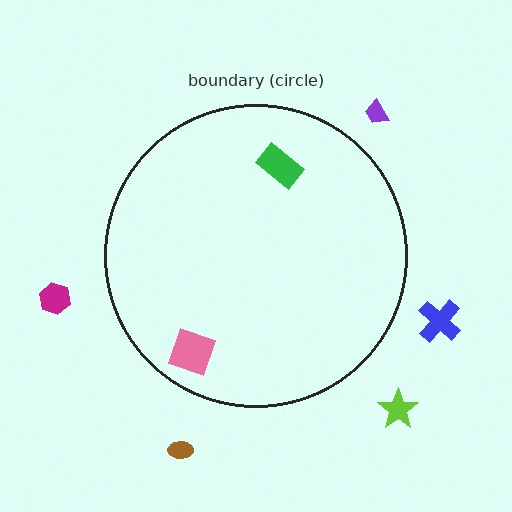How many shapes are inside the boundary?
2 inside, 5 outside.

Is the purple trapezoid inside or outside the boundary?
Outside.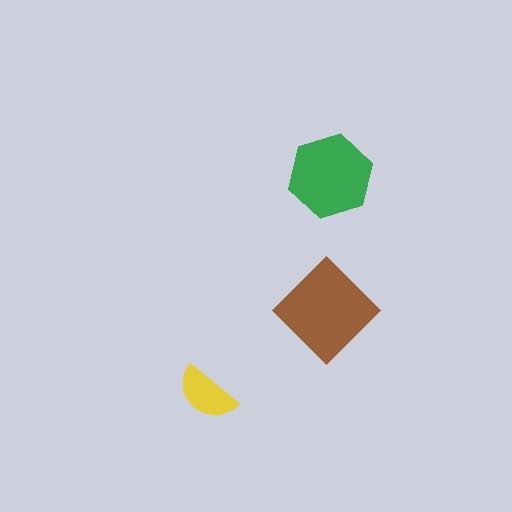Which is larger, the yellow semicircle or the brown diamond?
The brown diamond.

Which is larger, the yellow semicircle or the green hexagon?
The green hexagon.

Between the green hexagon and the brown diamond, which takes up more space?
The brown diamond.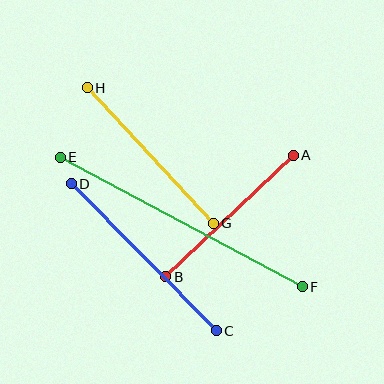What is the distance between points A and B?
The distance is approximately 176 pixels.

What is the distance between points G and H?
The distance is approximately 185 pixels.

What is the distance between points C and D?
The distance is approximately 206 pixels.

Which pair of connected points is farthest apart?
Points E and F are farthest apart.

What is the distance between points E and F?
The distance is approximately 275 pixels.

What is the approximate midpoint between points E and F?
The midpoint is at approximately (181, 222) pixels.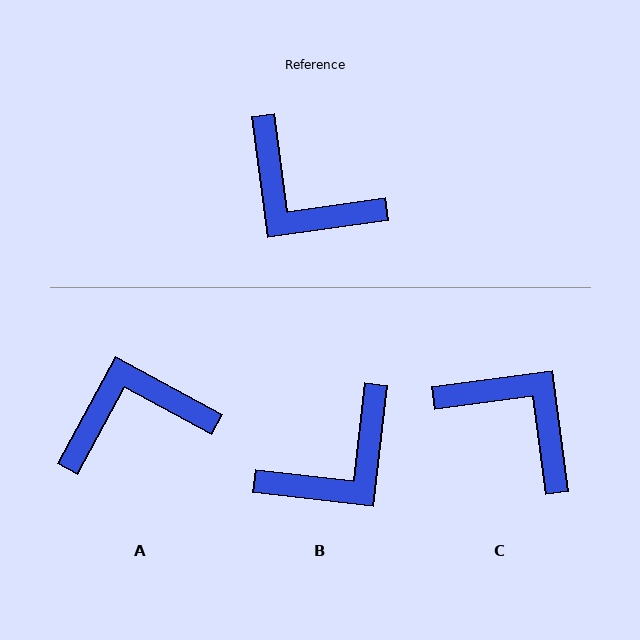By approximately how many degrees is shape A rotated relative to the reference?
Approximately 126 degrees clockwise.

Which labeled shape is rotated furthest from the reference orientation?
C, about 180 degrees away.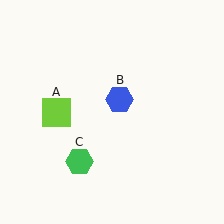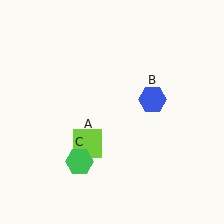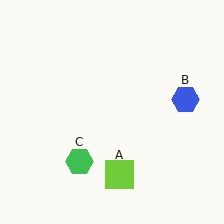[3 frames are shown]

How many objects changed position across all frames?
2 objects changed position: lime square (object A), blue hexagon (object B).